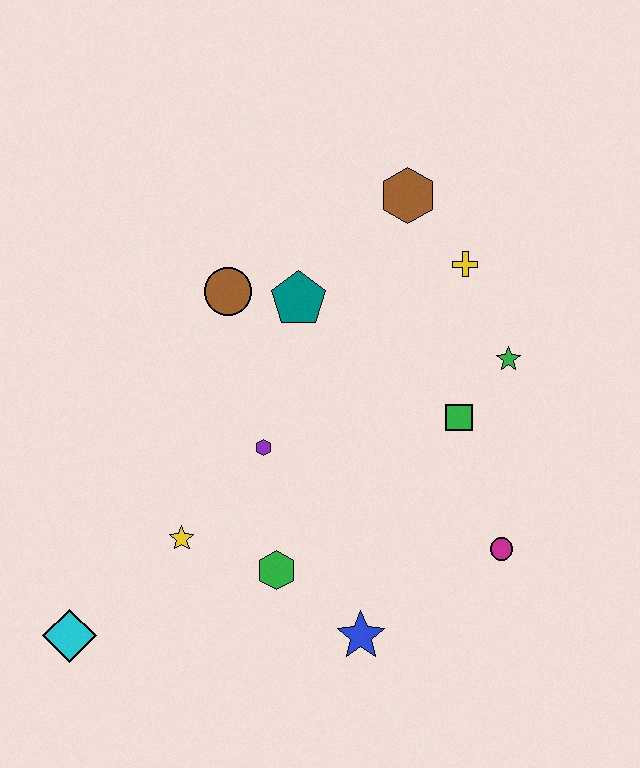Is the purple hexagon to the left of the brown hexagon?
Yes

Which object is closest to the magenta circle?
The green square is closest to the magenta circle.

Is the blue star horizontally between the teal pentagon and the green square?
Yes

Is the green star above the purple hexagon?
Yes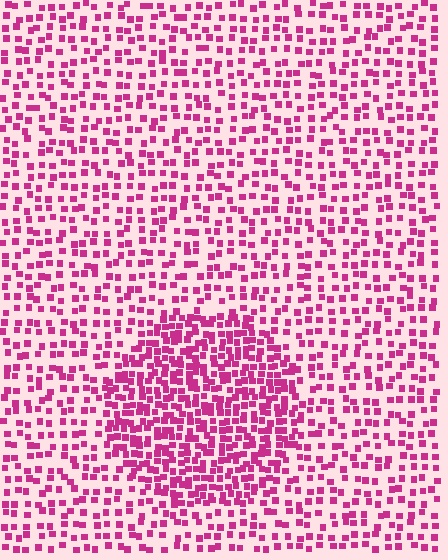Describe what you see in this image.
The image contains small magenta elements arranged at two different densities. A circle-shaped region is visible where the elements are more densely packed than the surrounding area.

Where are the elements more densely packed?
The elements are more densely packed inside the circle boundary.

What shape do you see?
I see a circle.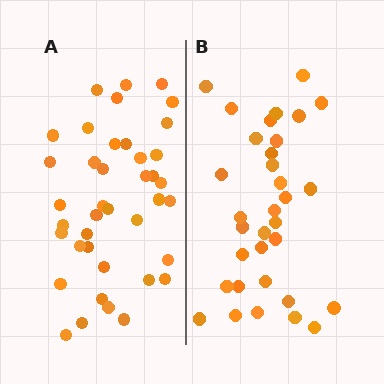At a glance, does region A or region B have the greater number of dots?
Region A (the left region) has more dots.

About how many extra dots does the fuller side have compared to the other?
Region A has roughly 8 or so more dots than region B.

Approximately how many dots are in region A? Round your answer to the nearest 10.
About 40 dots.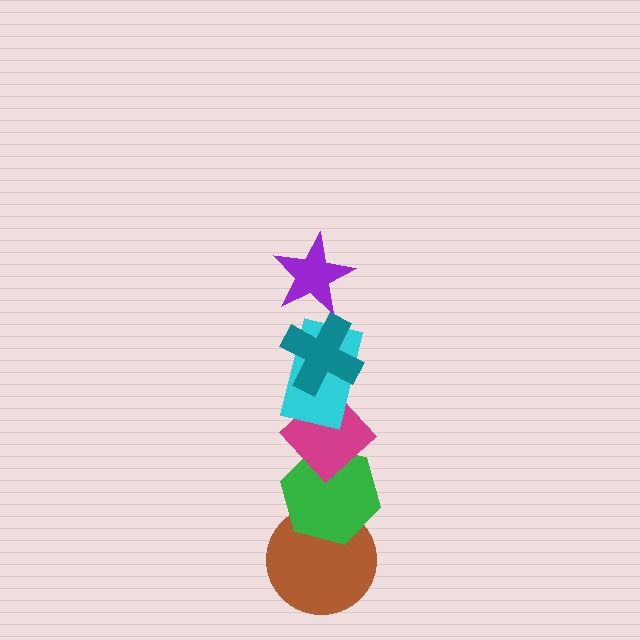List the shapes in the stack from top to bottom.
From top to bottom: the purple star, the teal cross, the cyan rectangle, the magenta diamond, the green hexagon, the brown circle.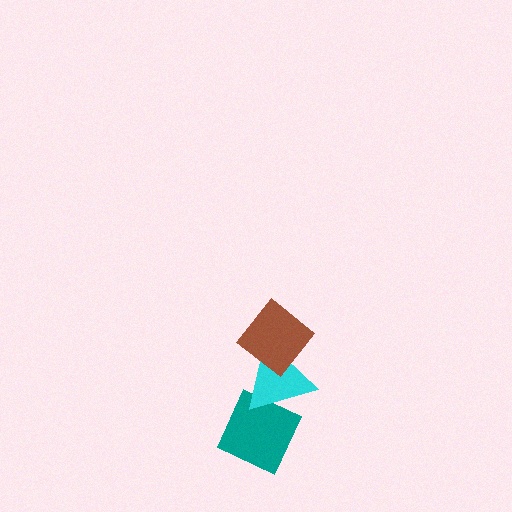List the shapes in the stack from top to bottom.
From top to bottom: the brown diamond, the cyan triangle, the teal diamond.